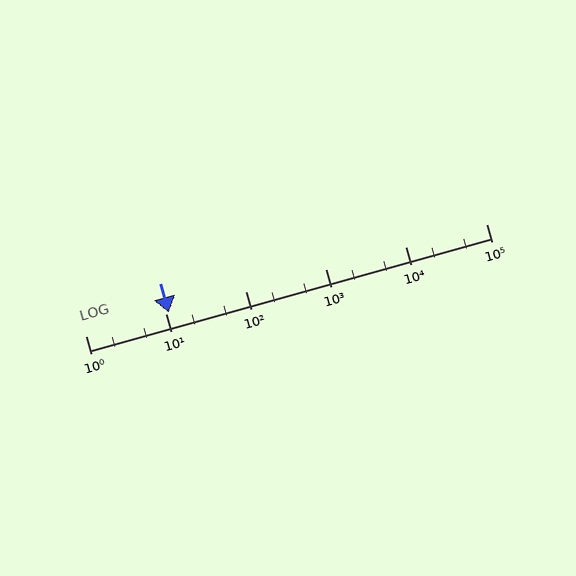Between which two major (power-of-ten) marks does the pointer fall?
The pointer is between 10 and 100.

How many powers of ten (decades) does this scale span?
The scale spans 5 decades, from 1 to 100000.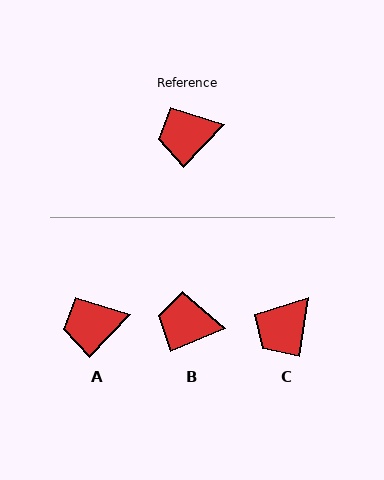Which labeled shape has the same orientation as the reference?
A.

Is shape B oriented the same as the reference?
No, it is off by about 24 degrees.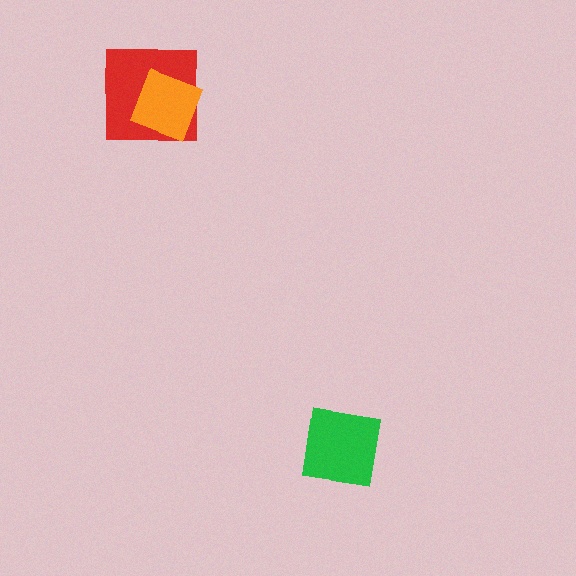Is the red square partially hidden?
Yes, it is partially covered by another shape.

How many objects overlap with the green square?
0 objects overlap with the green square.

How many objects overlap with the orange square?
1 object overlaps with the orange square.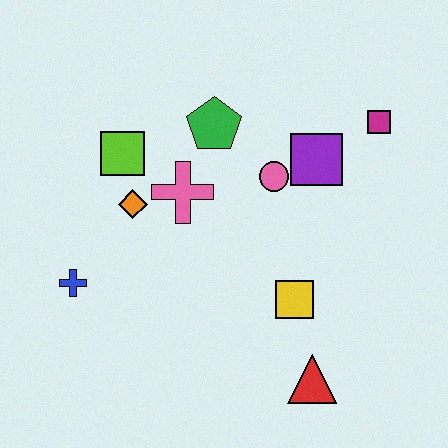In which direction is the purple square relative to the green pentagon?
The purple square is to the right of the green pentagon.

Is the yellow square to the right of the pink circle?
Yes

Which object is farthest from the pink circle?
The blue cross is farthest from the pink circle.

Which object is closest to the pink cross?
The orange diamond is closest to the pink cross.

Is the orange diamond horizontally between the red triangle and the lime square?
Yes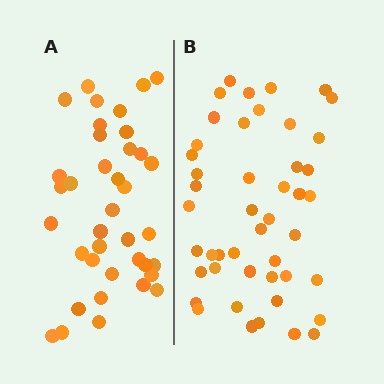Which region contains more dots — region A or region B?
Region B (the right region) has more dots.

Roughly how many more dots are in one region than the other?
Region B has roughly 8 or so more dots than region A.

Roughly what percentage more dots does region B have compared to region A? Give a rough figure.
About 20% more.